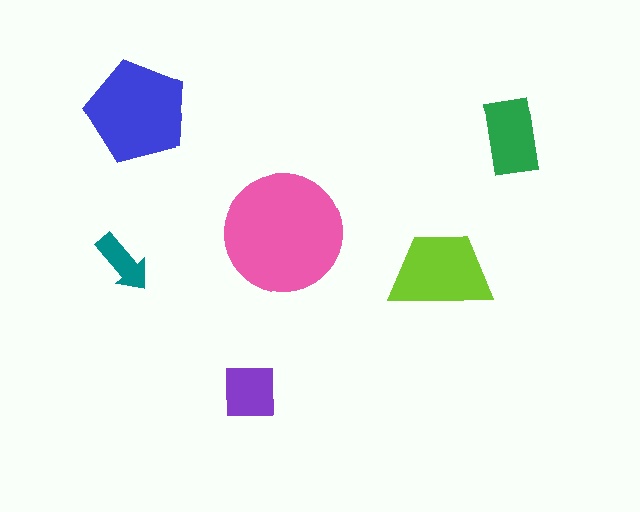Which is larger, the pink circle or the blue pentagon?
The pink circle.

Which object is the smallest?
The teal arrow.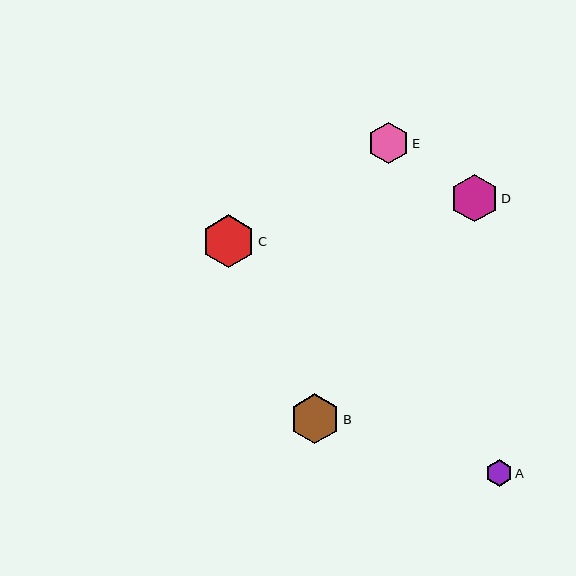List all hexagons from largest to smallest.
From largest to smallest: C, B, D, E, A.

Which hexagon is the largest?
Hexagon C is the largest with a size of approximately 53 pixels.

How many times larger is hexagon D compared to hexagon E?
Hexagon D is approximately 1.1 times the size of hexagon E.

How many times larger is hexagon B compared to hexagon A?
Hexagon B is approximately 1.9 times the size of hexagon A.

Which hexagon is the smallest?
Hexagon A is the smallest with a size of approximately 26 pixels.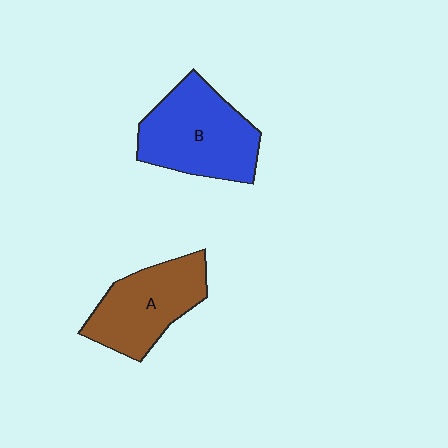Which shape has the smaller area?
Shape A (brown).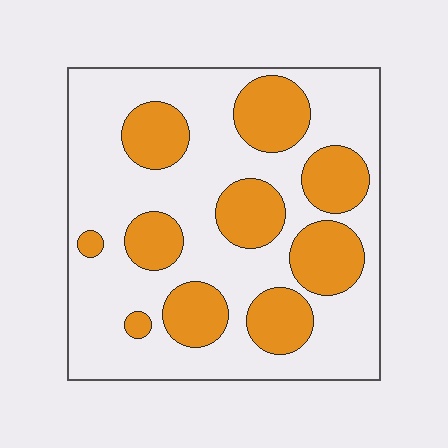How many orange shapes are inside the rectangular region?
10.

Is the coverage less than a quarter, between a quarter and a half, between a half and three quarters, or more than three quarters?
Between a quarter and a half.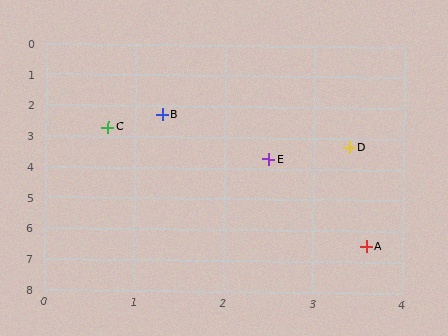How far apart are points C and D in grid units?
Points C and D are about 2.8 grid units apart.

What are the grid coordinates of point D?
Point D is at approximately (3.4, 3.3).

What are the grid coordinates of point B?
Point B is at approximately (1.3, 2.3).